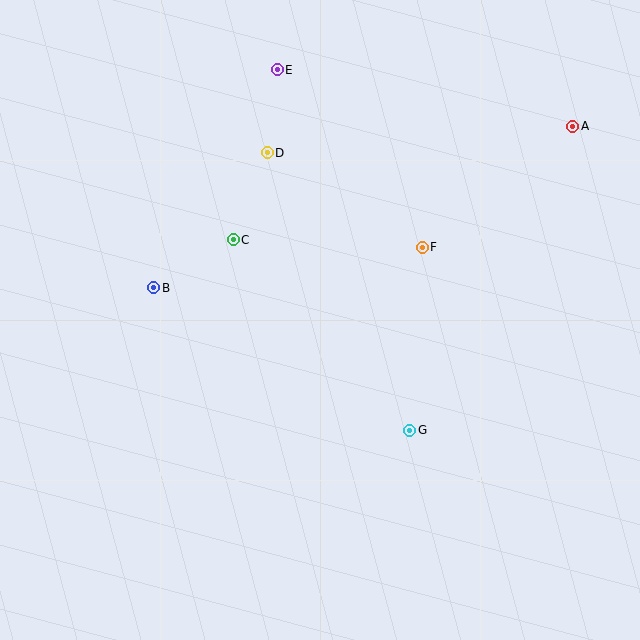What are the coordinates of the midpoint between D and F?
The midpoint between D and F is at (345, 200).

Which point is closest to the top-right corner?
Point A is closest to the top-right corner.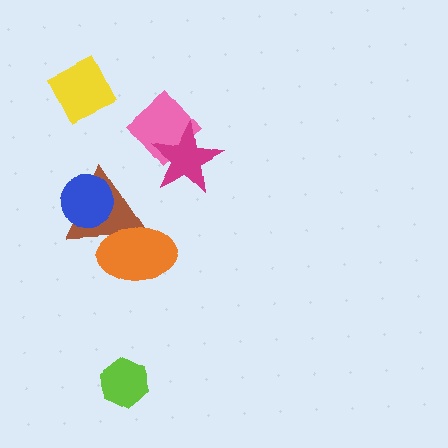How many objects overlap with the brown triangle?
2 objects overlap with the brown triangle.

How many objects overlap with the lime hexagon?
0 objects overlap with the lime hexagon.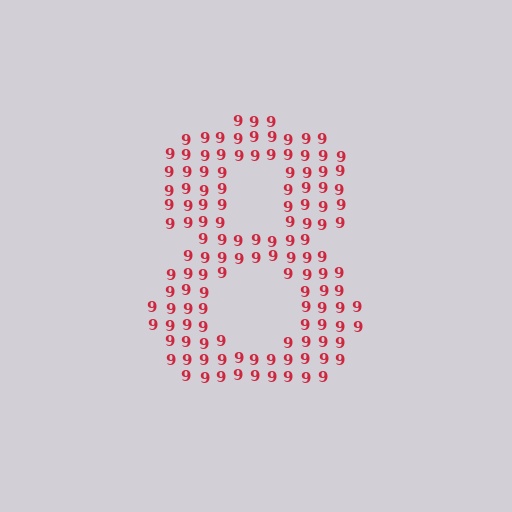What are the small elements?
The small elements are digit 9's.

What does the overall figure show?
The overall figure shows the digit 8.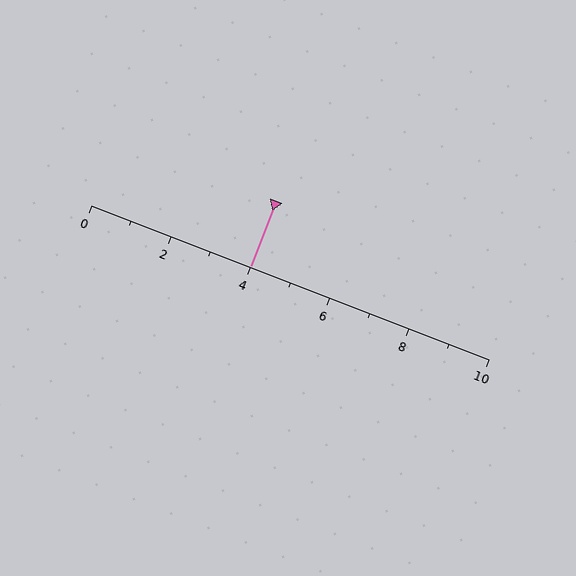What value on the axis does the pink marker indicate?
The marker indicates approximately 4.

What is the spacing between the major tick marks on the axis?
The major ticks are spaced 2 apart.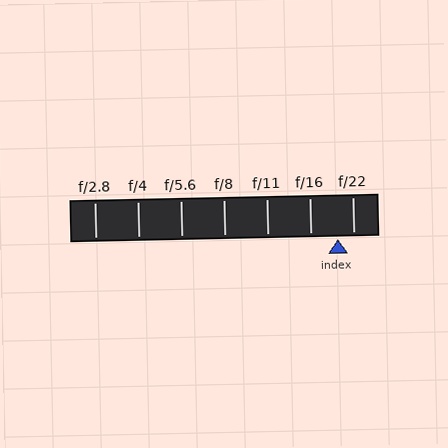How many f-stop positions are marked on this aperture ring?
There are 7 f-stop positions marked.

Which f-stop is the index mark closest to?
The index mark is closest to f/22.